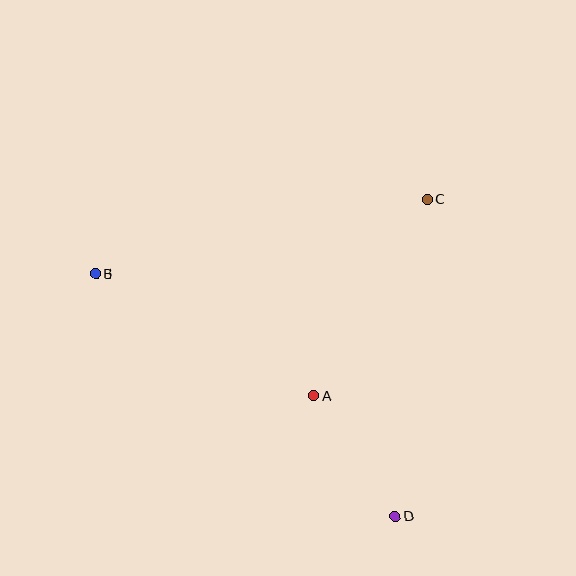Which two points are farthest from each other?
Points B and D are farthest from each other.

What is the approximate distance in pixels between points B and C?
The distance between B and C is approximately 340 pixels.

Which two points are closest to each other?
Points A and D are closest to each other.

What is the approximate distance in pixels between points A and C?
The distance between A and C is approximately 227 pixels.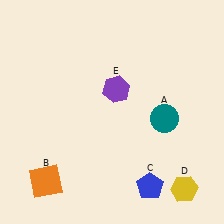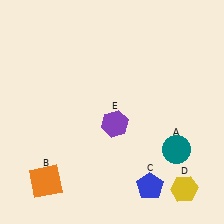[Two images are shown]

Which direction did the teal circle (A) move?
The teal circle (A) moved down.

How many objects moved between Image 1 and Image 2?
2 objects moved between the two images.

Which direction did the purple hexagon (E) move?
The purple hexagon (E) moved down.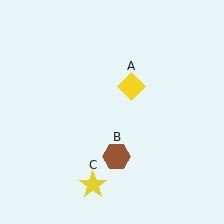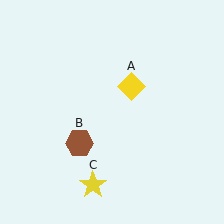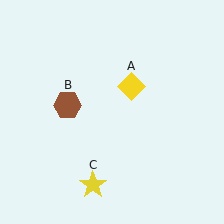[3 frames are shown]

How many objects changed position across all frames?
1 object changed position: brown hexagon (object B).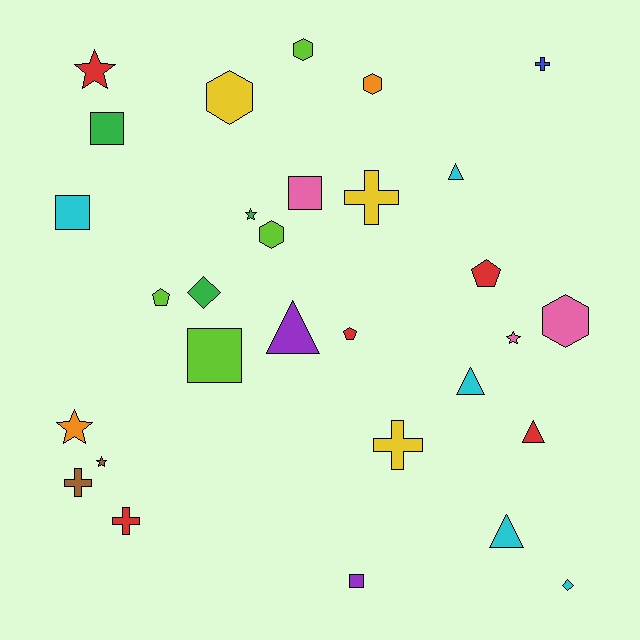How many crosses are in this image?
There are 5 crosses.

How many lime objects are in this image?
There are 4 lime objects.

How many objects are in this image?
There are 30 objects.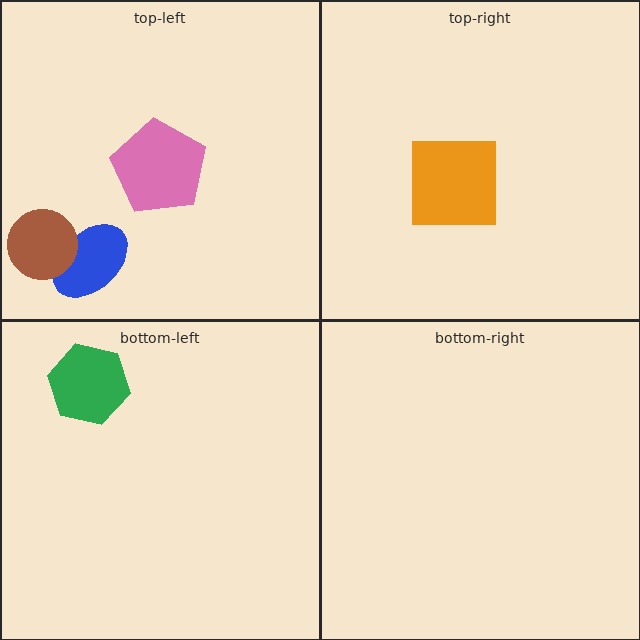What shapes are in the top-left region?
The blue ellipse, the brown circle, the pink pentagon.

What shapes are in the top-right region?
The orange square.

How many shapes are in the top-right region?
1.